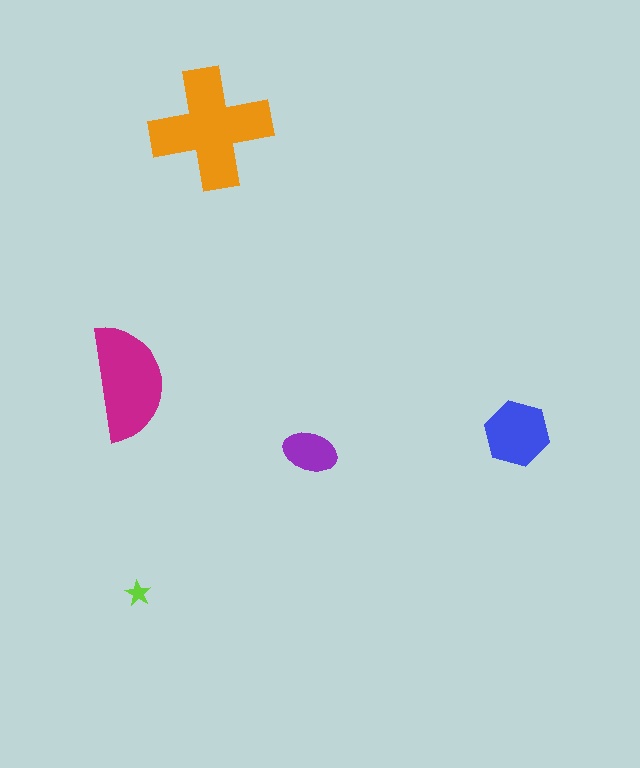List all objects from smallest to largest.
The lime star, the purple ellipse, the blue hexagon, the magenta semicircle, the orange cross.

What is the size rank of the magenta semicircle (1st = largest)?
2nd.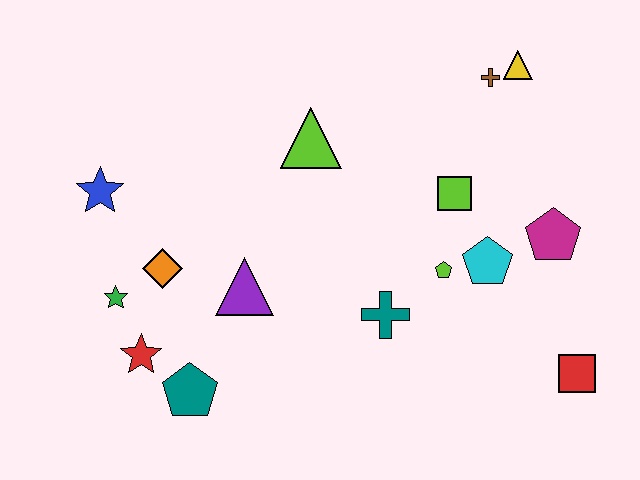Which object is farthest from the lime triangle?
The red square is farthest from the lime triangle.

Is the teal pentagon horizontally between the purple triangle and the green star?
Yes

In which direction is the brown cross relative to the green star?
The brown cross is to the right of the green star.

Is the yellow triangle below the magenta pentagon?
No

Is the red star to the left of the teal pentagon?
Yes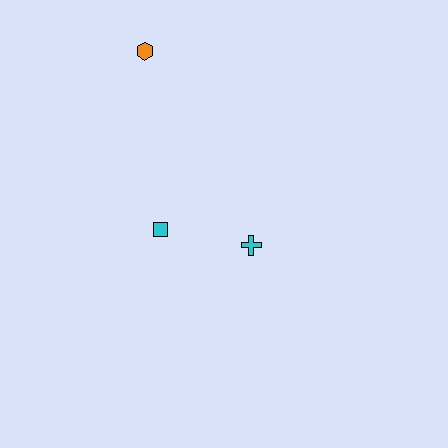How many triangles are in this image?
There are no triangles.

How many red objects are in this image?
There are no red objects.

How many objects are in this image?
There are 3 objects.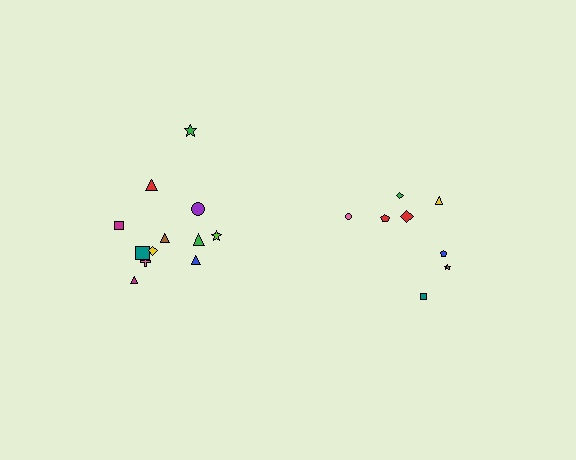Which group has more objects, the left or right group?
The left group.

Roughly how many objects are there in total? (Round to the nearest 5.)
Roughly 20 objects in total.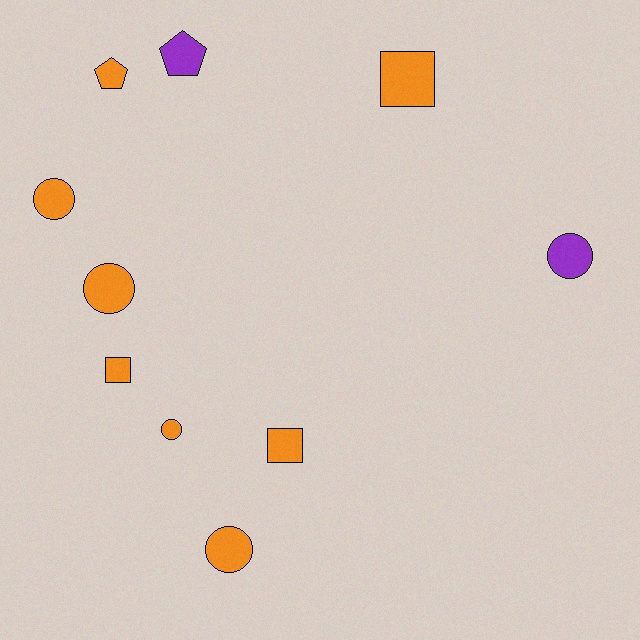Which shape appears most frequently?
Circle, with 5 objects.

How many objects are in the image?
There are 10 objects.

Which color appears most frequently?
Orange, with 8 objects.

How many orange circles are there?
There are 4 orange circles.